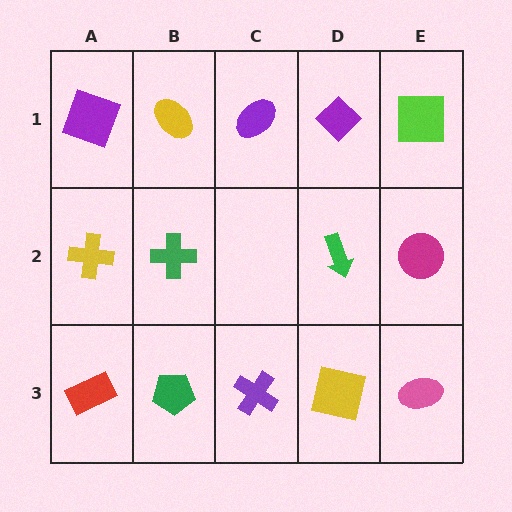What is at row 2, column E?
A magenta circle.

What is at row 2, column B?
A green cross.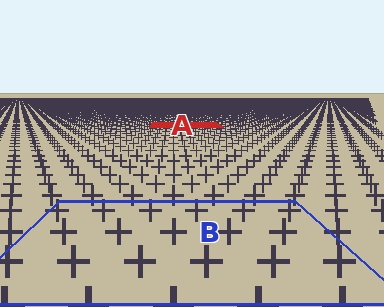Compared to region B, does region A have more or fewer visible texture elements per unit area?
Region A has more texture elements per unit area — they are packed more densely because it is farther away.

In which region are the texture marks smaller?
The texture marks are smaller in region A, because it is farther away.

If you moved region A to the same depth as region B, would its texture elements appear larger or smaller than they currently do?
They would appear larger. At a closer depth, the same texture elements are projected at a bigger on-screen size.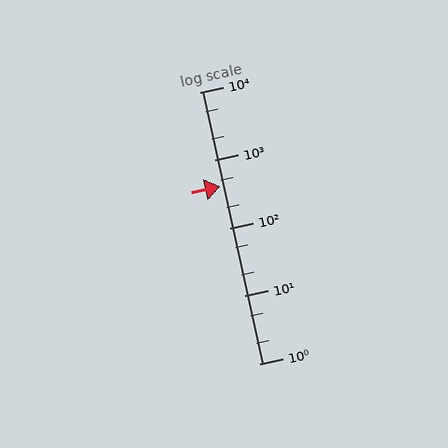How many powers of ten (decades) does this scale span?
The scale spans 4 decades, from 1 to 10000.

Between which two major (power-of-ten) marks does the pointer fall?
The pointer is between 100 and 1000.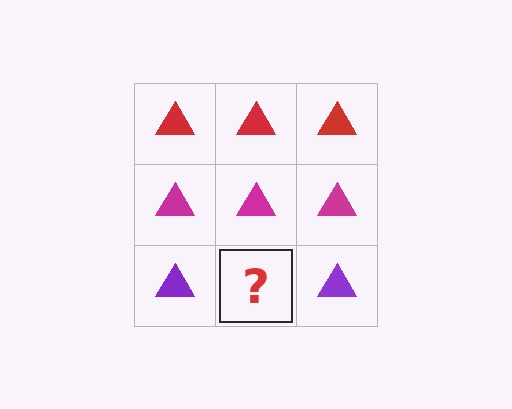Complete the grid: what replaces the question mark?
The question mark should be replaced with a purple triangle.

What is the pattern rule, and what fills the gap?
The rule is that each row has a consistent color. The gap should be filled with a purple triangle.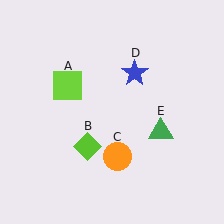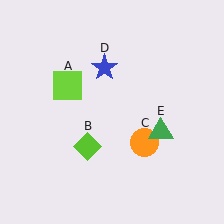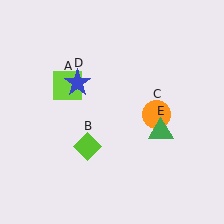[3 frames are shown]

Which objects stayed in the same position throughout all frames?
Lime square (object A) and lime diamond (object B) and green triangle (object E) remained stationary.